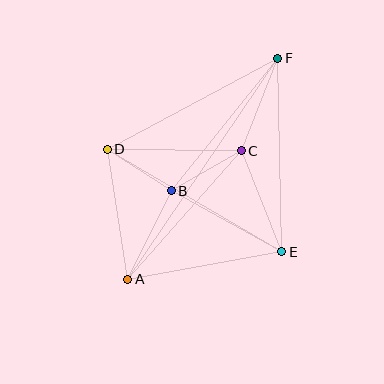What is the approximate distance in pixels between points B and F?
The distance between B and F is approximately 170 pixels.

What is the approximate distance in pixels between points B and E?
The distance between B and E is approximately 126 pixels.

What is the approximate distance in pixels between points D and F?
The distance between D and F is approximately 193 pixels.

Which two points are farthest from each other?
Points A and F are farthest from each other.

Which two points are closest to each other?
Points B and D are closest to each other.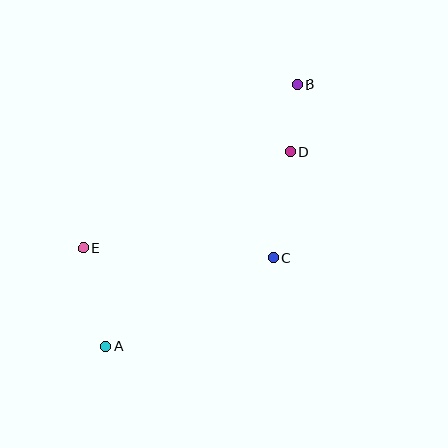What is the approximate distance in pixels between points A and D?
The distance between A and D is approximately 268 pixels.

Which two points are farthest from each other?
Points A and B are farthest from each other.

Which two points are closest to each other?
Points B and D are closest to each other.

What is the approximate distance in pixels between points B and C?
The distance between B and C is approximately 175 pixels.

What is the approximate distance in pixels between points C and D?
The distance between C and D is approximately 108 pixels.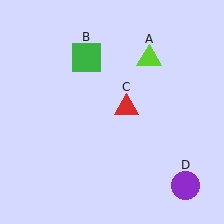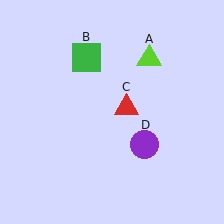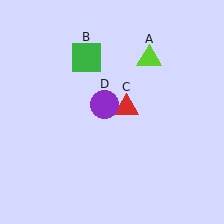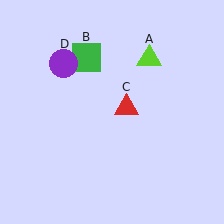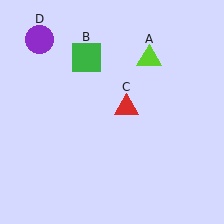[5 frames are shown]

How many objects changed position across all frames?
1 object changed position: purple circle (object D).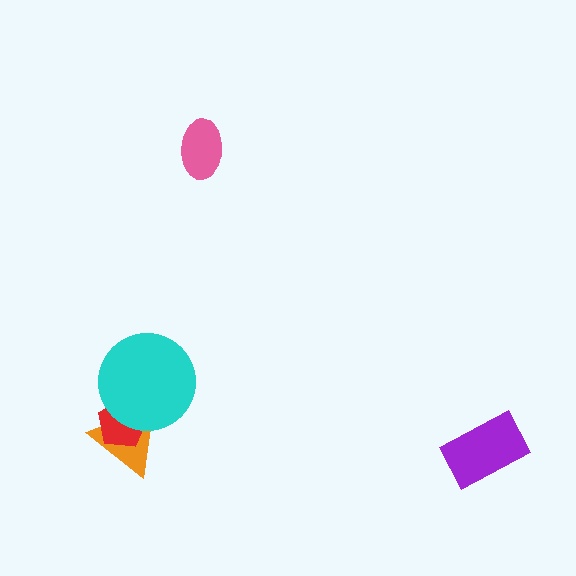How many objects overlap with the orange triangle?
2 objects overlap with the orange triangle.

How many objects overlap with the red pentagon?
2 objects overlap with the red pentagon.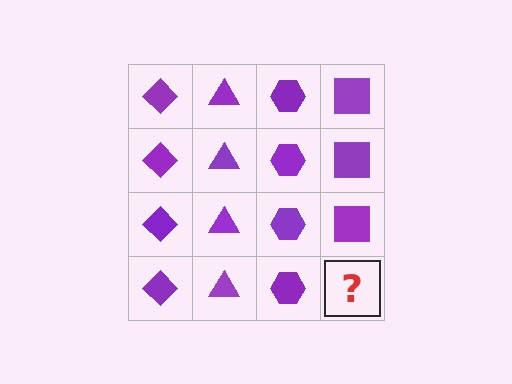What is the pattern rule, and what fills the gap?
The rule is that each column has a consistent shape. The gap should be filled with a purple square.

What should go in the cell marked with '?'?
The missing cell should contain a purple square.